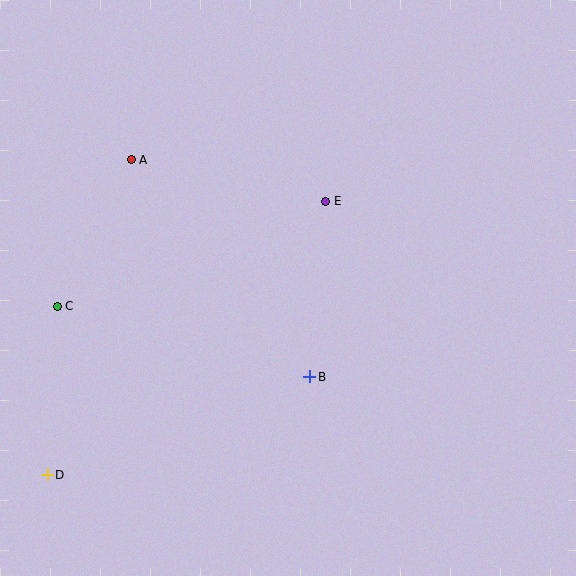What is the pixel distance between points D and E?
The distance between D and E is 390 pixels.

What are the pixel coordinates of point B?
Point B is at (310, 377).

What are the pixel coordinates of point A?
Point A is at (131, 160).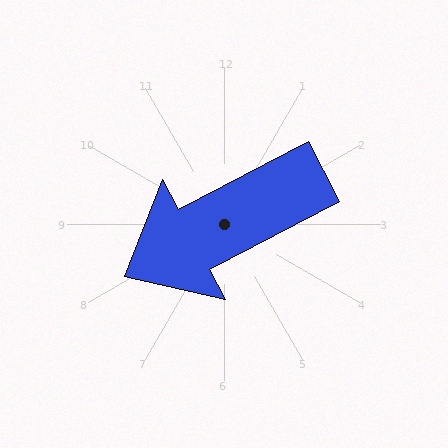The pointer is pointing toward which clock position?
Roughly 8 o'clock.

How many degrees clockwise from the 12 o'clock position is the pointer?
Approximately 242 degrees.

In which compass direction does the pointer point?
Southwest.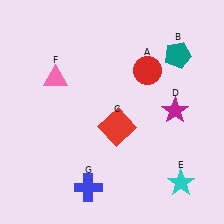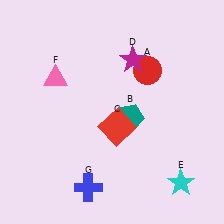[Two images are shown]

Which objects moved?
The objects that moved are: the teal pentagon (B), the magenta star (D).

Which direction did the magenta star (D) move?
The magenta star (D) moved up.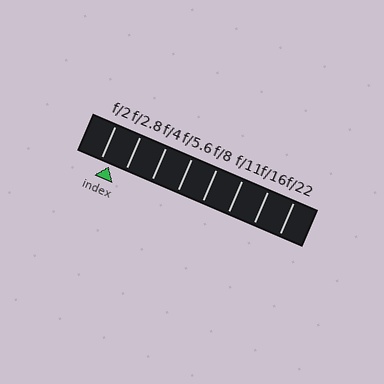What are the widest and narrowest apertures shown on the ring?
The widest aperture shown is f/2 and the narrowest is f/22.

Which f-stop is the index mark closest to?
The index mark is closest to f/2.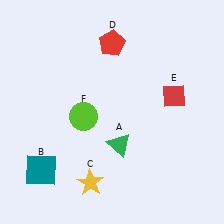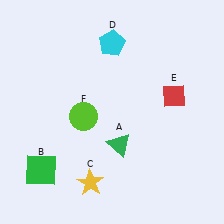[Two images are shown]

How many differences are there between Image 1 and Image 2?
There are 2 differences between the two images.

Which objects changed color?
B changed from teal to green. D changed from red to cyan.